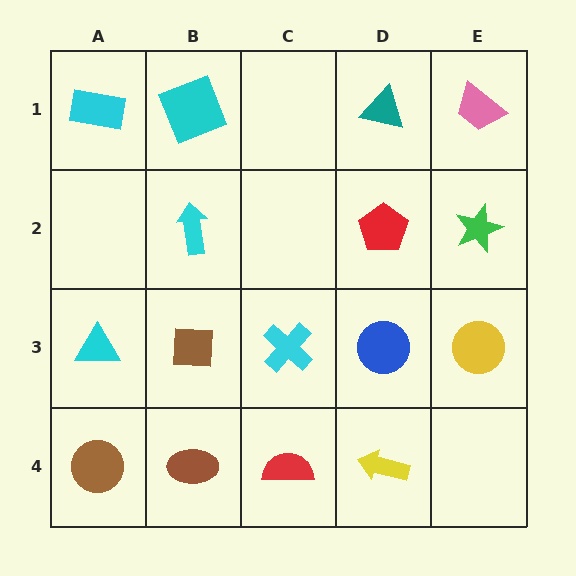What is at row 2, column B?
A cyan arrow.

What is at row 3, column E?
A yellow circle.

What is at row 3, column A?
A cyan triangle.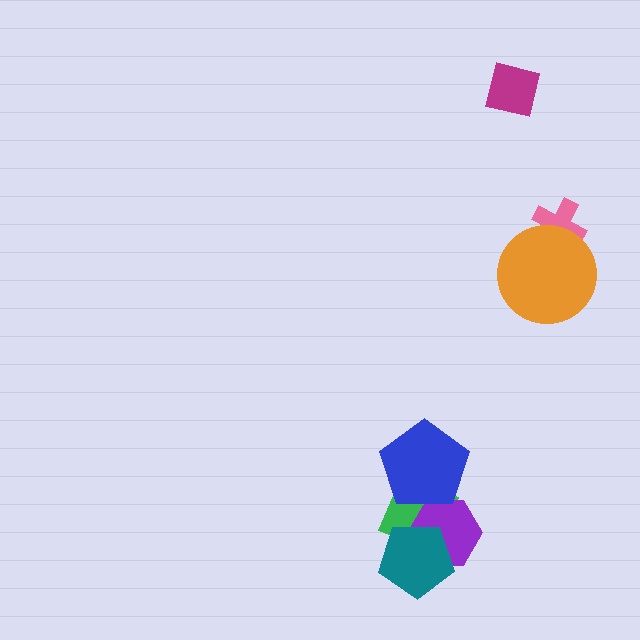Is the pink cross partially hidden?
Yes, it is partially covered by another shape.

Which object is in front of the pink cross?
The orange circle is in front of the pink cross.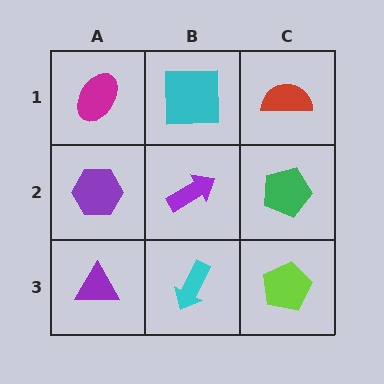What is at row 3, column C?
A lime pentagon.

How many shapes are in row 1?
3 shapes.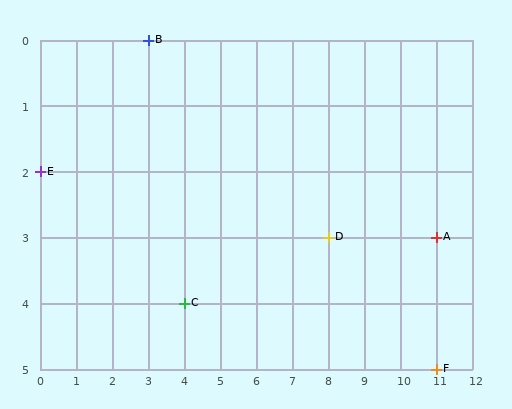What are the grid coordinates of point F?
Point F is at grid coordinates (11, 5).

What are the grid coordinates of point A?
Point A is at grid coordinates (11, 3).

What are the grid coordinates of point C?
Point C is at grid coordinates (4, 4).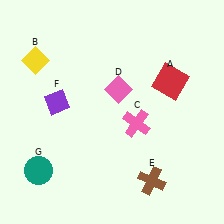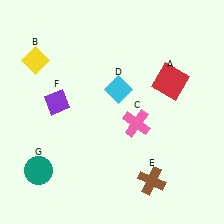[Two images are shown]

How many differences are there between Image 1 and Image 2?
There is 1 difference between the two images.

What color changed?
The diamond (D) changed from pink in Image 1 to cyan in Image 2.